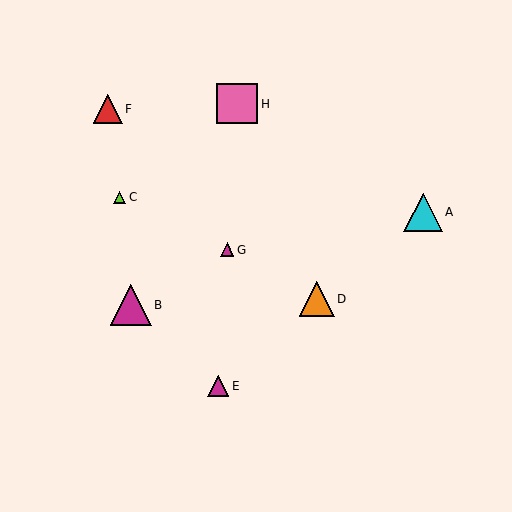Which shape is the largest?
The pink square (labeled H) is the largest.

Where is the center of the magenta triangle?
The center of the magenta triangle is at (227, 250).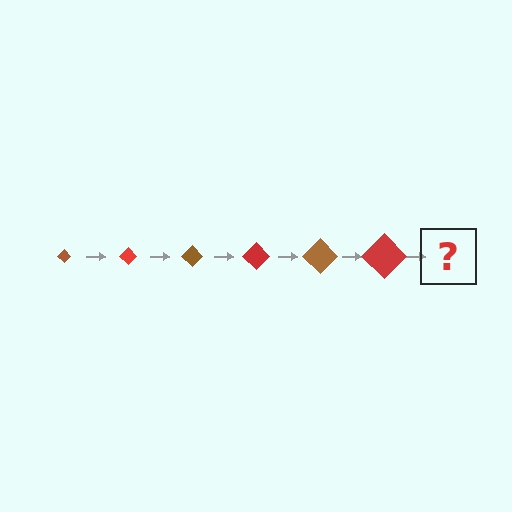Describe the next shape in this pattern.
It should be a brown diamond, larger than the previous one.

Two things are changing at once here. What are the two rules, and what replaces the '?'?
The two rules are that the diamond grows larger each step and the color cycles through brown and red. The '?' should be a brown diamond, larger than the previous one.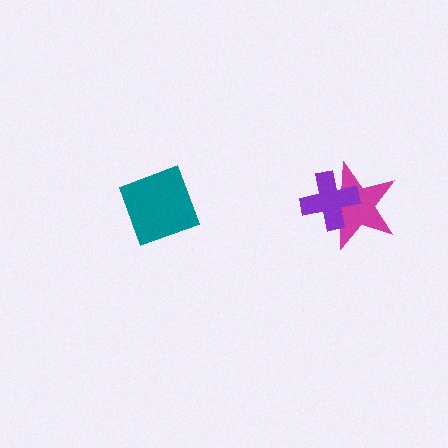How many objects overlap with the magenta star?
1 object overlaps with the magenta star.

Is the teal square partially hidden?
No, no other shape covers it.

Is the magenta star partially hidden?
Yes, it is partially covered by another shape.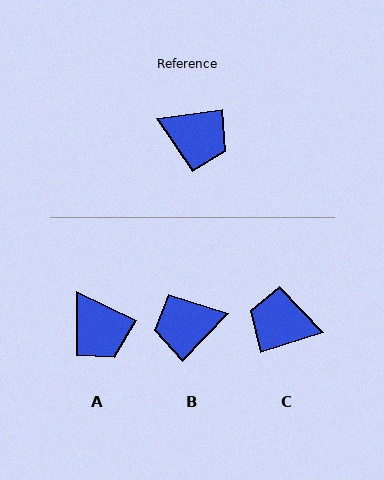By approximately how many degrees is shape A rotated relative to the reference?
Approximately 34 degrees clockwise.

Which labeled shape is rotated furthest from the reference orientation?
C, about 171 degrees away.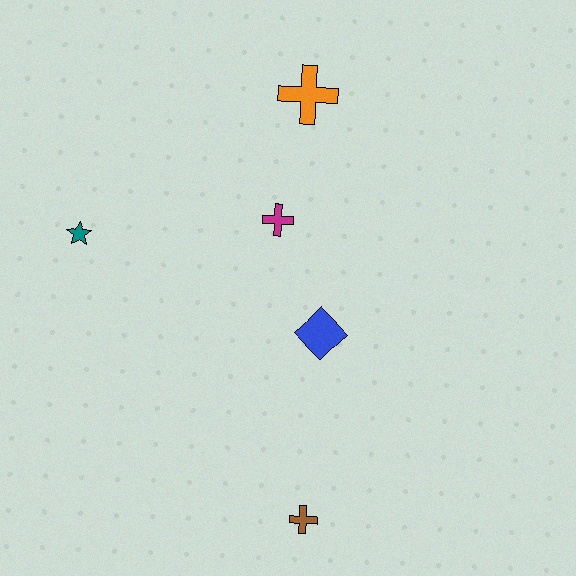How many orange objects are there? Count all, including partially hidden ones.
There is 1 orange object.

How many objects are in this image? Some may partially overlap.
There are 5 objects.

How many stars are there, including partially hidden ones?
There is 1 star.